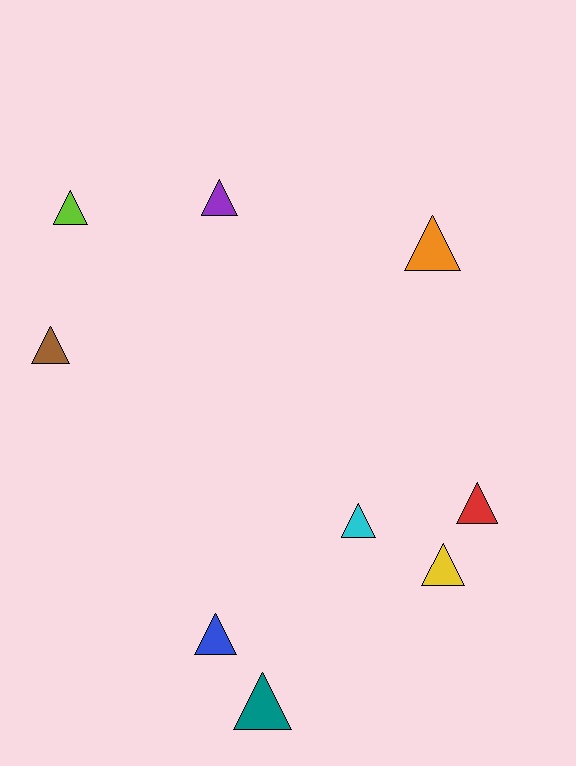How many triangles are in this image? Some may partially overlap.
There are 9 triangles.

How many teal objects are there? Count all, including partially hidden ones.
There is 1 teal object.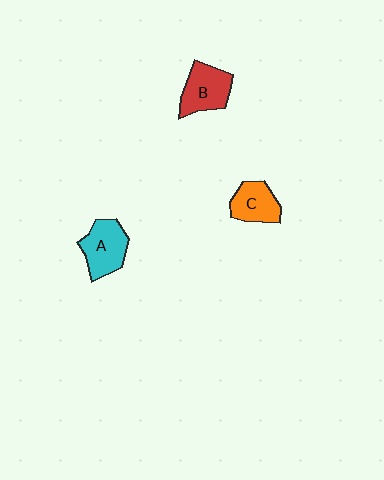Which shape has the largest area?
Shape A (cyan).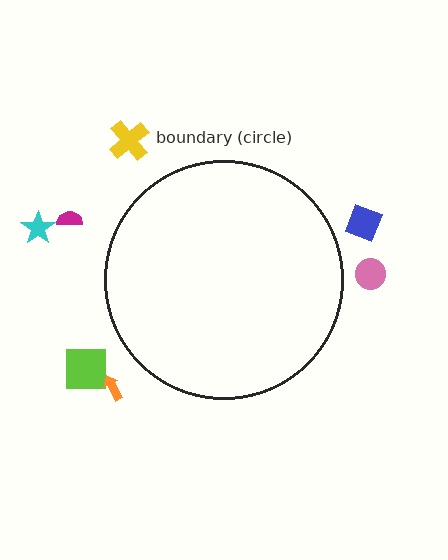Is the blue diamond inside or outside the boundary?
Outside.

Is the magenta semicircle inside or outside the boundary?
Outside.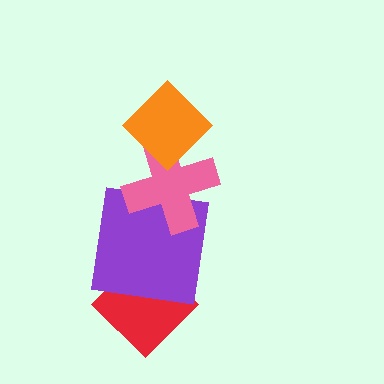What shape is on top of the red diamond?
The purple square is on top of the red diamond.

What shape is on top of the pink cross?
The orange diamond is on top of the pink cross.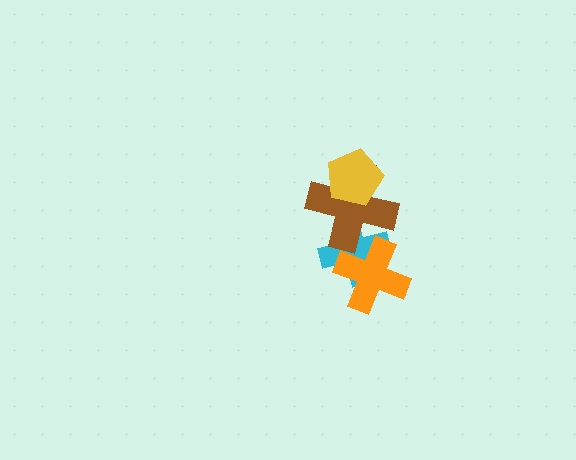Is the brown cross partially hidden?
Yes, it is partially covered by another shape.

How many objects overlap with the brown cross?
3 objects overlap with the brown cross.